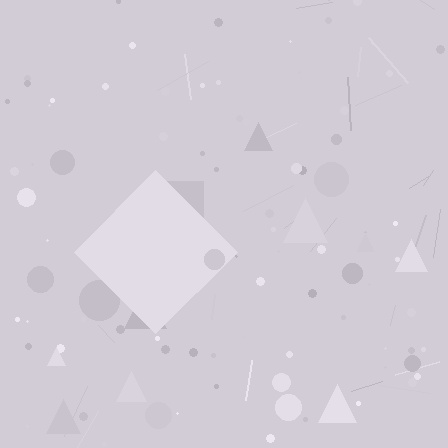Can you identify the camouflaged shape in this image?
The camouflaged shape is a diamond.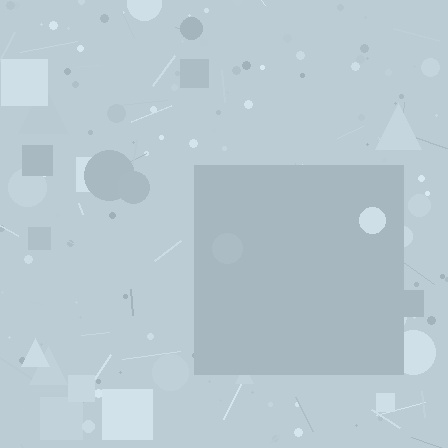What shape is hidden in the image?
A square is hidden in the image.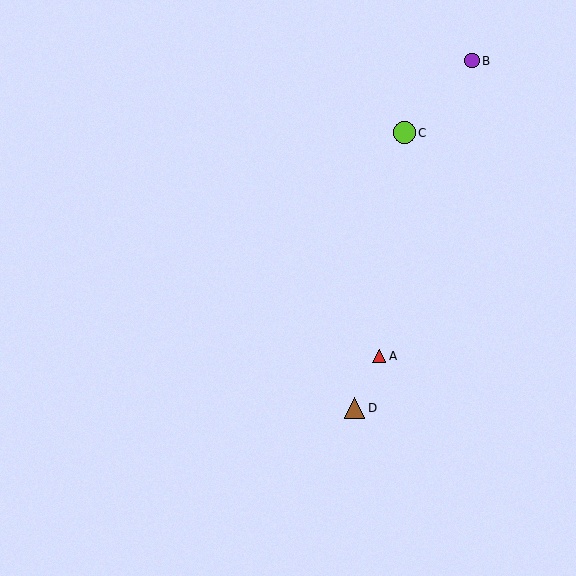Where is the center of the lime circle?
The center of the lime circle is at (404, 133).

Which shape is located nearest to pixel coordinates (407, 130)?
The lime circle (labeled C) at (404, 133) is nearest to that location.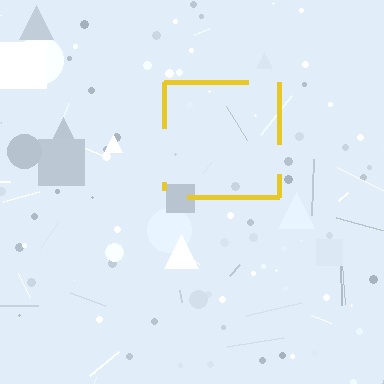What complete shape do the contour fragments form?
The contour fragments form a square.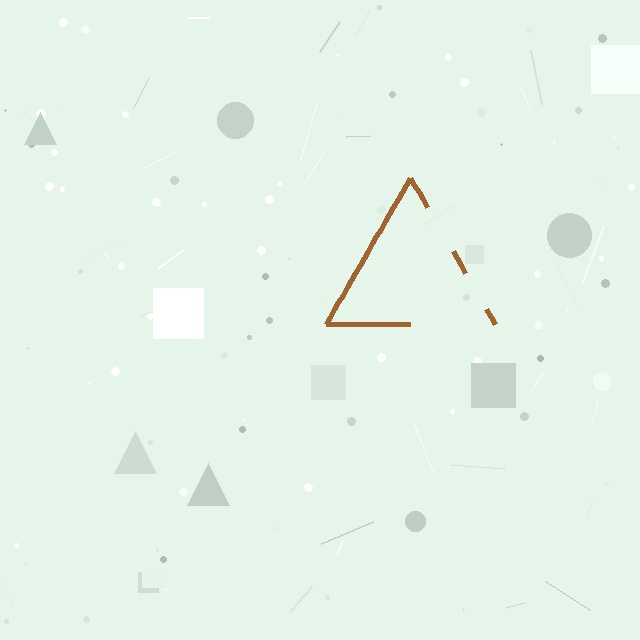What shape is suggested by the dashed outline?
The dashed outline suggests a triangle.